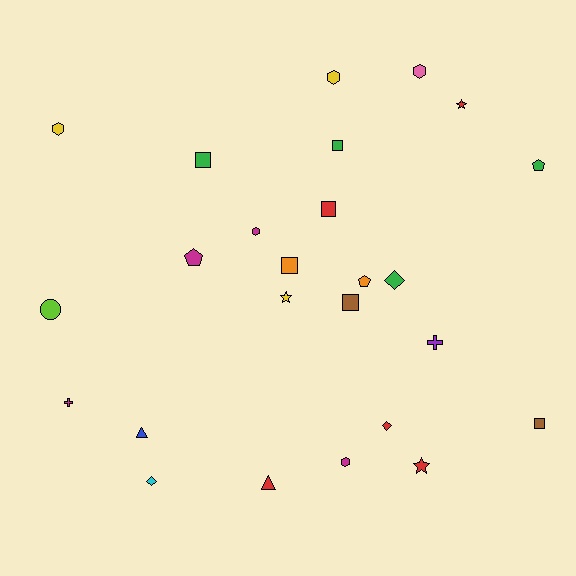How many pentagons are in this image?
There are 3 pentagons.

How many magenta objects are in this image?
There are 4 magenta objects.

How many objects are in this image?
There are 25 objects.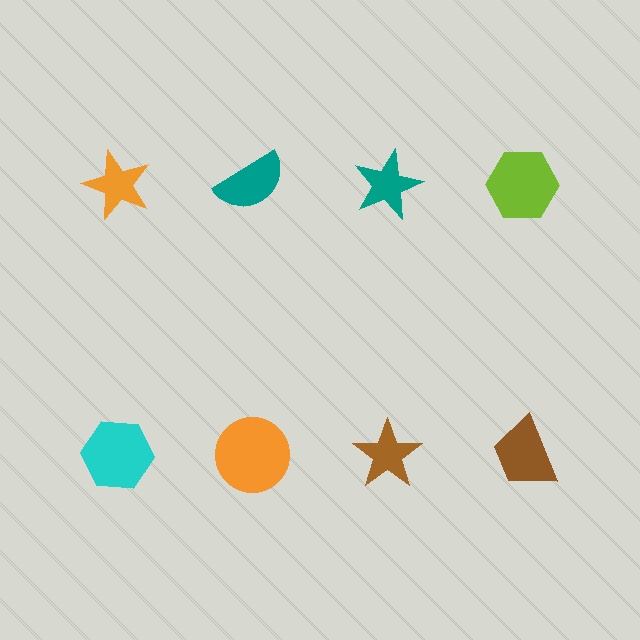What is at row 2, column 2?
An orange circle.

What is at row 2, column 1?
A cyan hexagon.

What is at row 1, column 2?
A teal semicircle.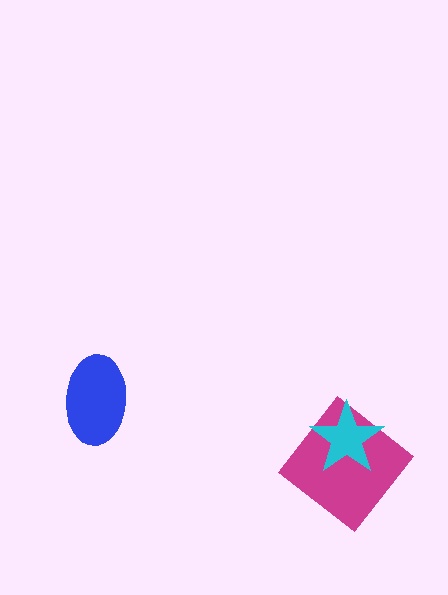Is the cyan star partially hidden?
No, no other shape covers it.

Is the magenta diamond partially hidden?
Yes, it is partially covered by another shape.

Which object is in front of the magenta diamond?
The cyan star is in front of the magenta diamond.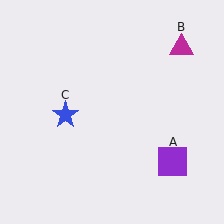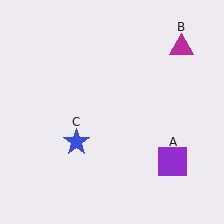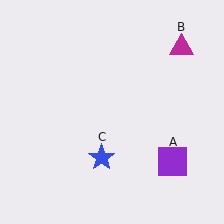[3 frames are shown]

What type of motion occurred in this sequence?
The blue star (object C) rotated counterclockwise around the center of the scene.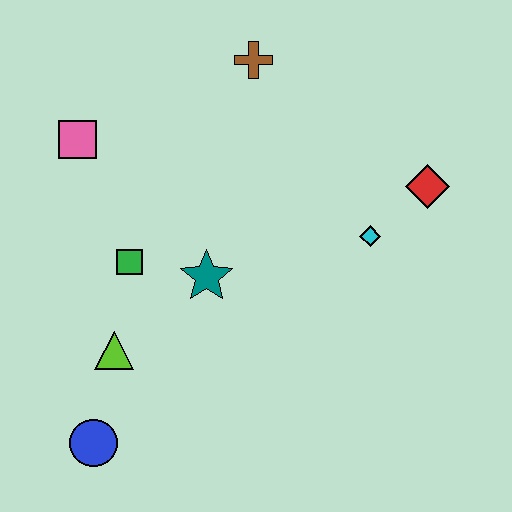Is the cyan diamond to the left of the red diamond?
Yes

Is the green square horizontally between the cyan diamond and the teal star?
No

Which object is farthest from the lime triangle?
The red diamond is farthest from the lime triangle.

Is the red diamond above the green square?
Yes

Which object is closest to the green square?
The teal star is closest to the green square.